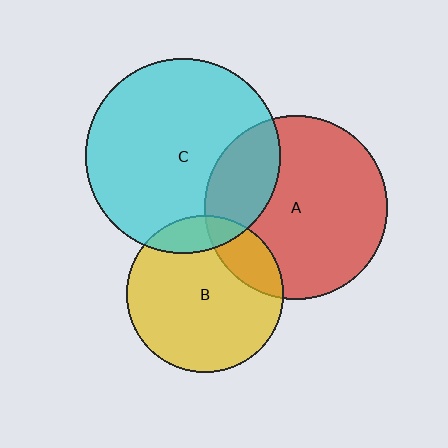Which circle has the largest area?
Circle C (cyan).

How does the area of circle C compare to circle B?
Approximately 1.5 times.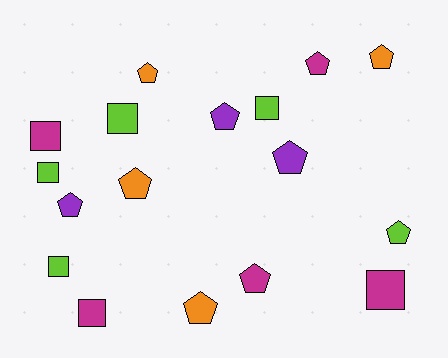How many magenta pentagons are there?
There are 2 magenta pentagons.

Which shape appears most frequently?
Pentagon, with 10 objects.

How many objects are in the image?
There are 17 objects.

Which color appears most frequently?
Lime, with 5 objects.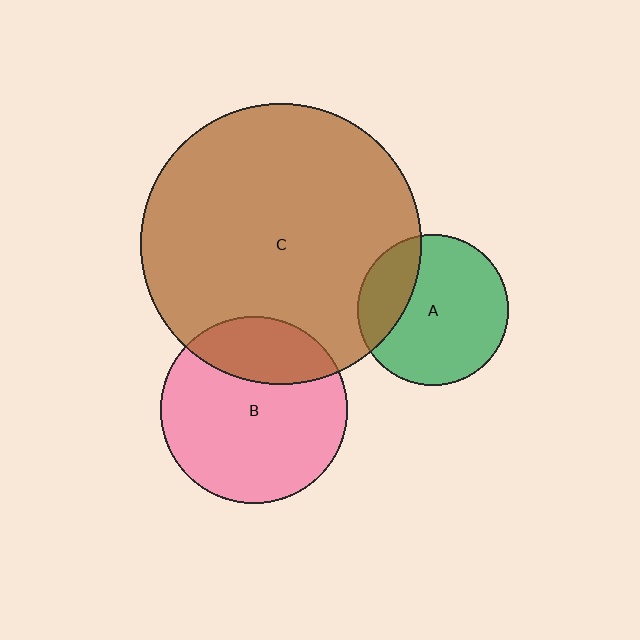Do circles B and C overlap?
Yes.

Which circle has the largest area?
Circle C (brown).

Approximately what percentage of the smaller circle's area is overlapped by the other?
Approximately 25%.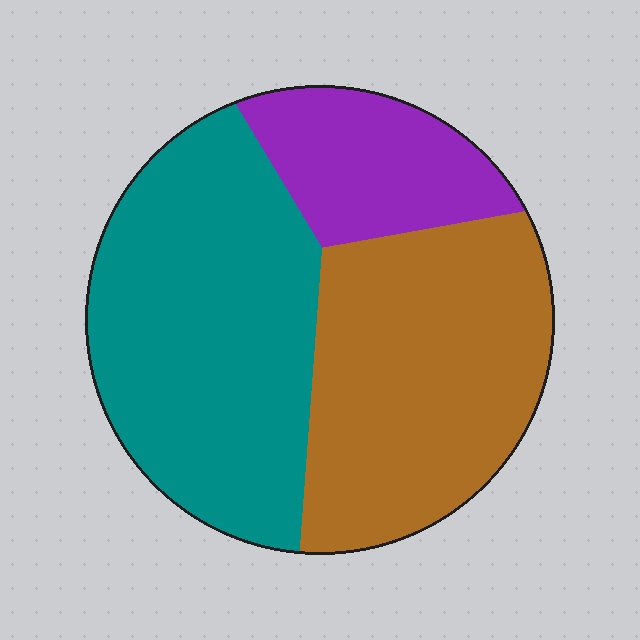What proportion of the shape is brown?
Brown covers about 40% of the shape.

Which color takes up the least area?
Purple, at roughly 15%.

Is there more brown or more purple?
Brown.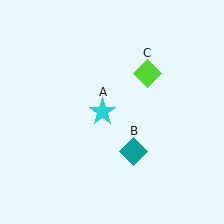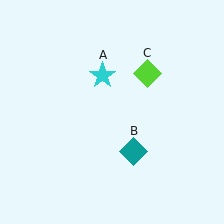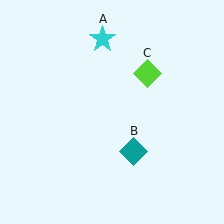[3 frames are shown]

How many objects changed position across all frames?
1 object changed position: cyan star (object A).